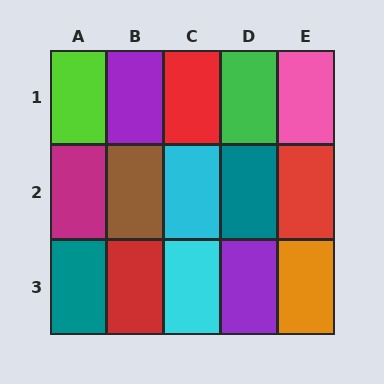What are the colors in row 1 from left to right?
Lime, purple, red, green, pink.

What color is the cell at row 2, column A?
Magenta.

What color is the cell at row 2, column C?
Cyan.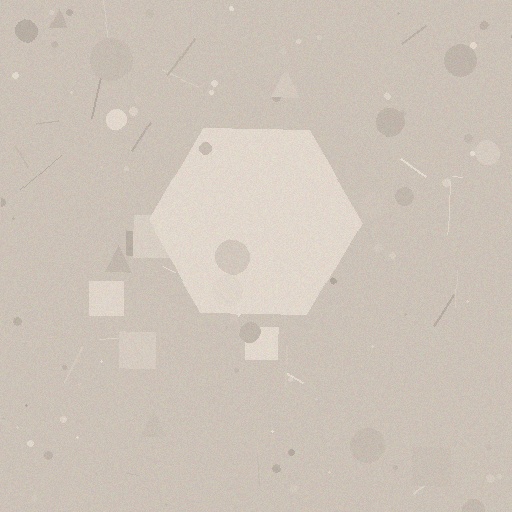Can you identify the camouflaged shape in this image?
The camouflaged shape is a hexagon.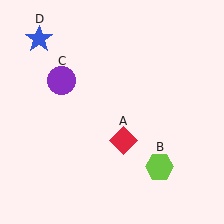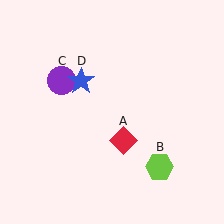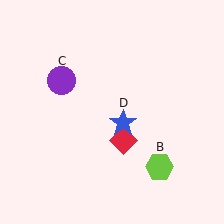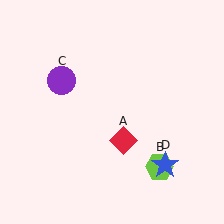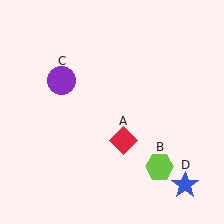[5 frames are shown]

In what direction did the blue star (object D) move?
The blue star (object D) moved down and to the right.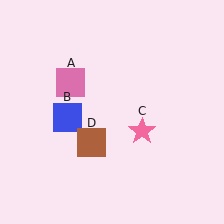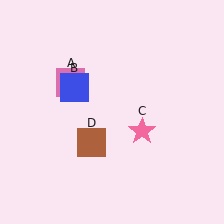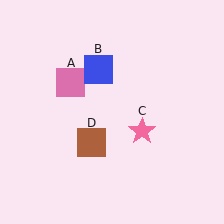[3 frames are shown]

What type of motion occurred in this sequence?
The blue square (object B) rotated clockwise around the center of the scene.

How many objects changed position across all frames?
1 object changed position: blue square (object B).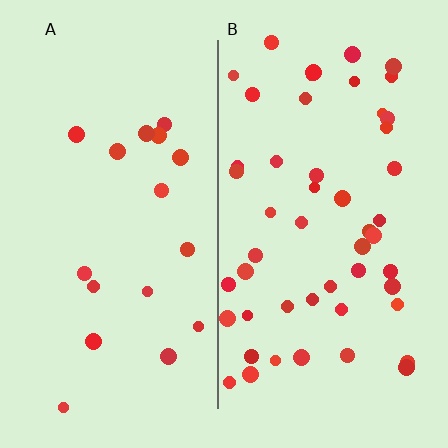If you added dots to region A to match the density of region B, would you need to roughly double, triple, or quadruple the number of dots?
Approximately triple.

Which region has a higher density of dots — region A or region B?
B (the right).